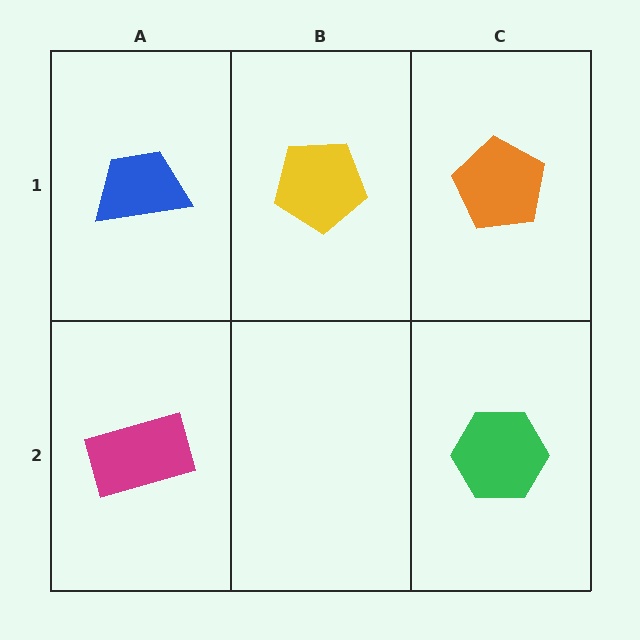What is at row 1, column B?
A yellow pentagon.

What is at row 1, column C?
An orange pentagon.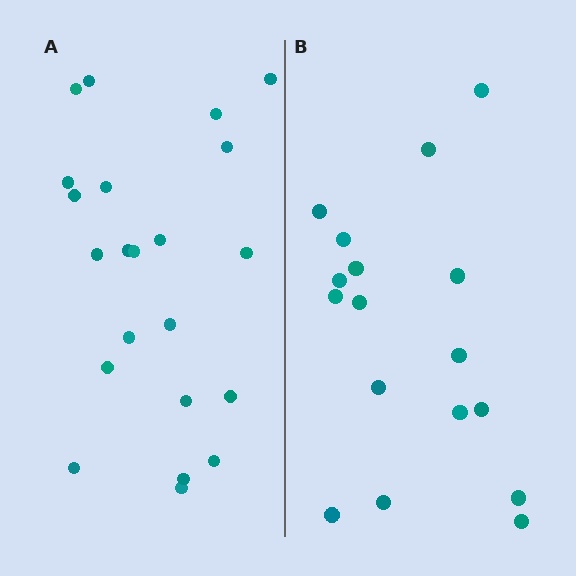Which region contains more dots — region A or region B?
Region A (the left region) has more dots.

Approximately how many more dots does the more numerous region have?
Region A has about 5 more dots than region B.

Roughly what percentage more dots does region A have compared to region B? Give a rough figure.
About 30% more.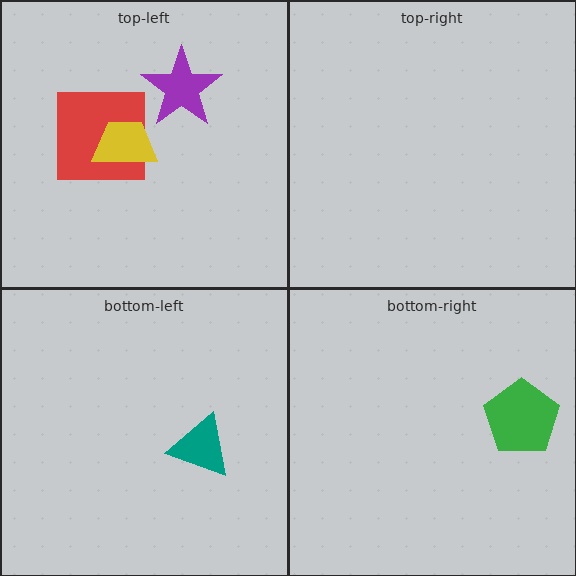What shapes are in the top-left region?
The red square, the yellow trapezoid, the purple star.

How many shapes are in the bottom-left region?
1.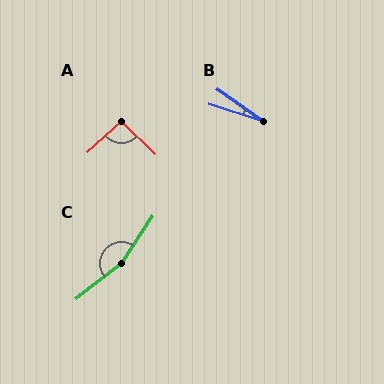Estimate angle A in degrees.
Approximately 93 degrees.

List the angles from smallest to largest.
B (16°), A (93°), C (162°).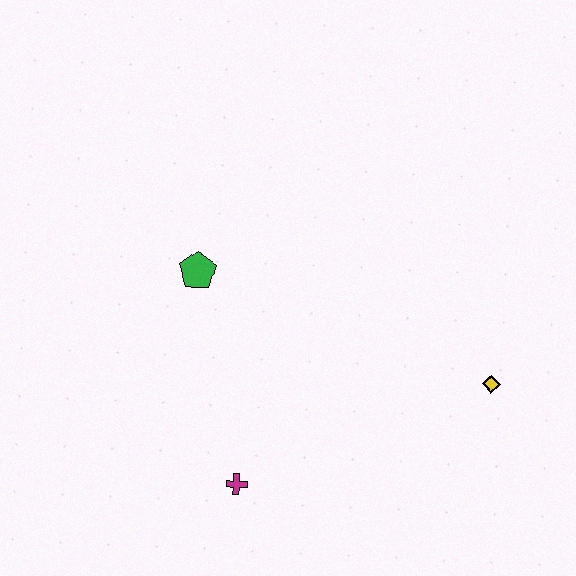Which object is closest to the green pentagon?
The magenta cross is closest to the green pentagon.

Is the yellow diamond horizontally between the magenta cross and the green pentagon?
No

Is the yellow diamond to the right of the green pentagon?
Yes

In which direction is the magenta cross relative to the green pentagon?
The magenta cross is below the green pentagon.